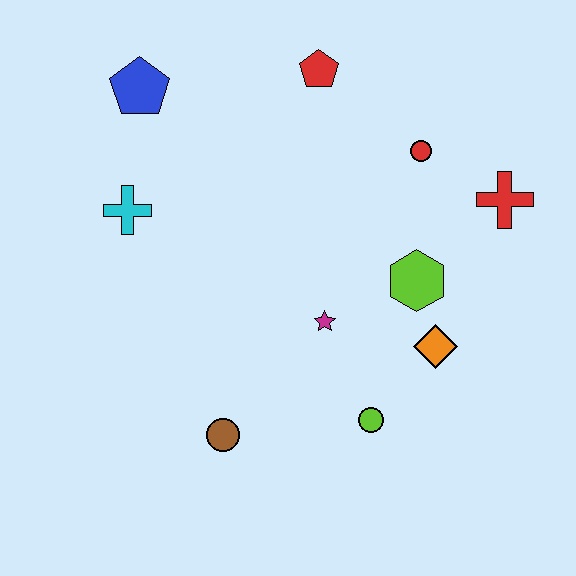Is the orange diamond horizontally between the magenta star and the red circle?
No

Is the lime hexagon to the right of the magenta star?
Yes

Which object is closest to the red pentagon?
The red circle is closest to the red pentagon.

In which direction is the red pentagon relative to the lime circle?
The red pentagon is above the lime circle.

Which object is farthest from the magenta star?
The blue pentagon is farthest from the magenta star.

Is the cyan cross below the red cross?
Yes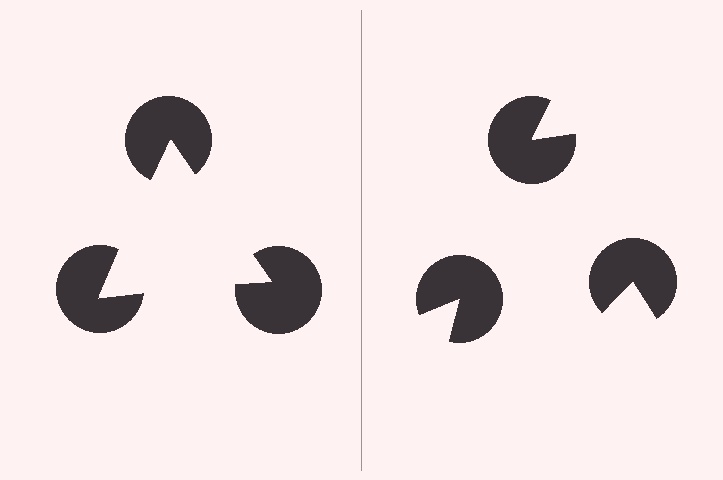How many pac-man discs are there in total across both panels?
6 — 3 on each side.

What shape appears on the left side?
An illusory triangle.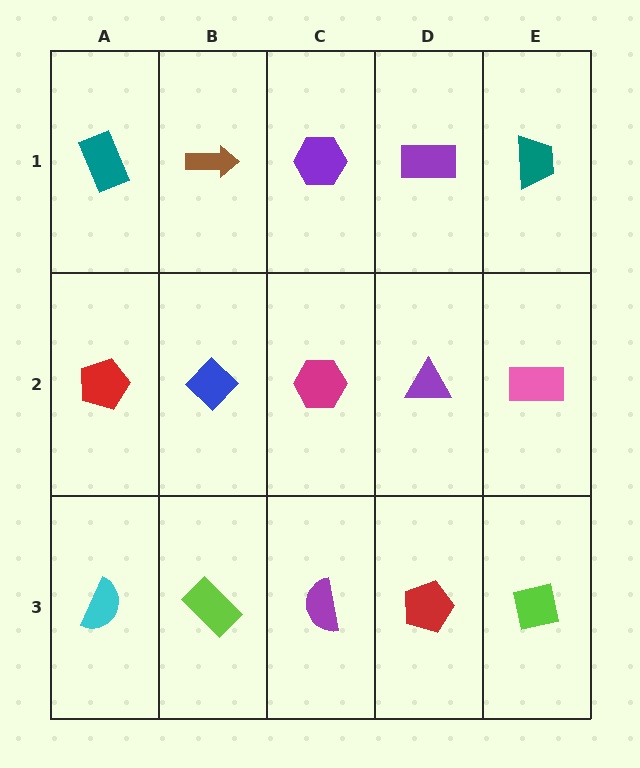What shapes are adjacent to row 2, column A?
A teal rectangle (row 1, column A), a cyan semicircle (row 3, column A), a blue diamond (row 2, column B).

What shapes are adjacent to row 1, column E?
A pink rectangle (row 2, column E), a purple rectangle (row 1, column D).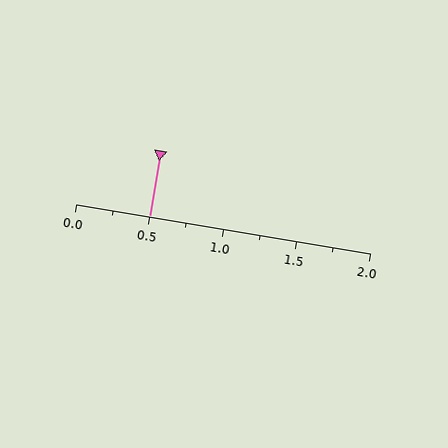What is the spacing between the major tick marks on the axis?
The major ticks are spaced 0.5 apart.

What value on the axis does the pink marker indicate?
The marker indicates approximately 0.5.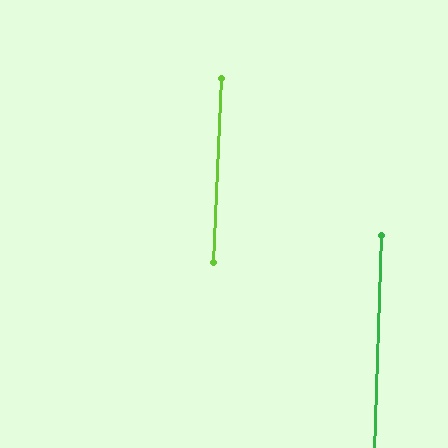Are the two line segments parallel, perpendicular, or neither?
Parallel — their directions differ by only 0.5°.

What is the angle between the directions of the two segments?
Approximately 0 degrees.